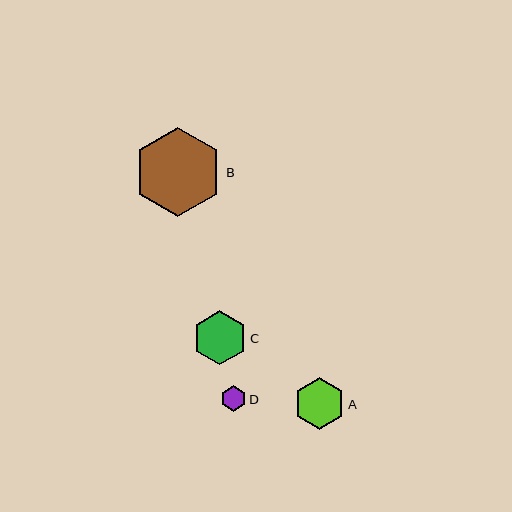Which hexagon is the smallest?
Hexagon D is the smallest with a size of approximately 25 pixels.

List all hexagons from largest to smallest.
From largest to smallest: B, C, A, D.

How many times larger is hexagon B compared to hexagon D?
Hexagon B is approximately 3.5 times the size of hexagon D.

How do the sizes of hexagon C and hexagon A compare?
Hexagon C and hexagon A are approximately the same size.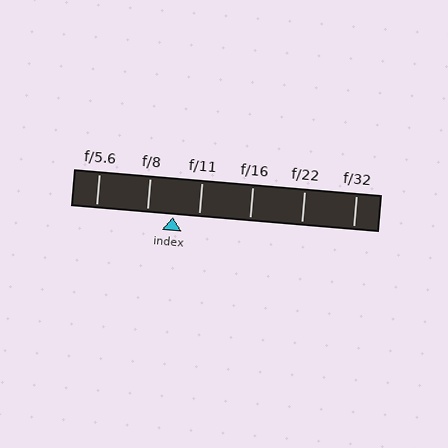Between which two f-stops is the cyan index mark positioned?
The index mark is between f/8 and f/11.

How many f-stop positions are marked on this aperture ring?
There are 6 f-stop positions marked.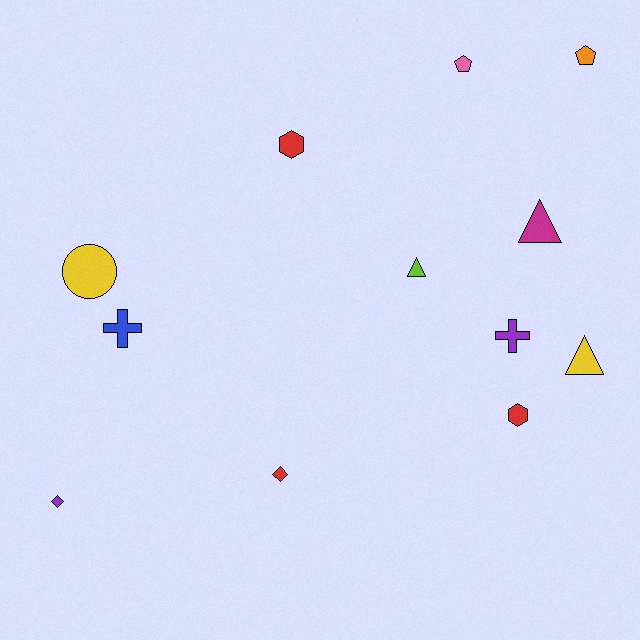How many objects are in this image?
There are 12 objects.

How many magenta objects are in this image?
There is 1 magenta object.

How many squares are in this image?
There are no squares.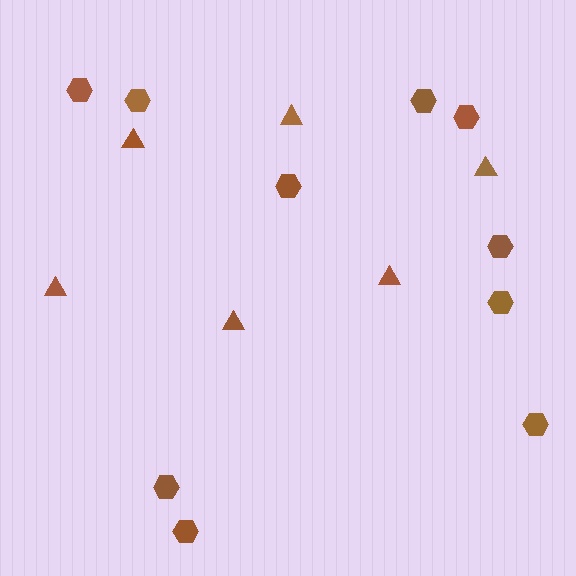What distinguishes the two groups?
There are 2 groups: one group of hexagons (10) and one group of triangles (6).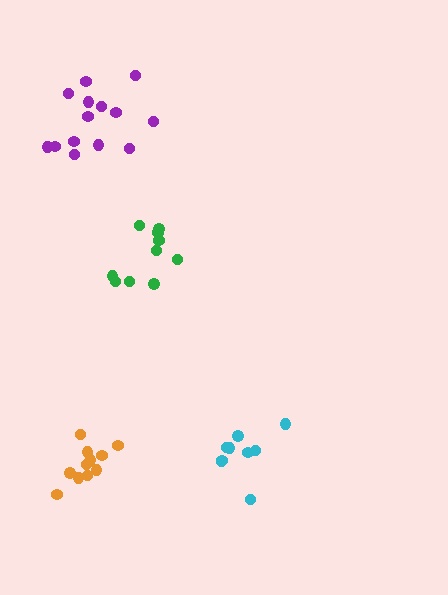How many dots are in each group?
Group 1: 9 dots, Group 2: 14 dots, Group 3: 10 dots, Group 4: 11 dots (44 total).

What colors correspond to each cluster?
The clusters are colored: cyan, purple, green, orange.